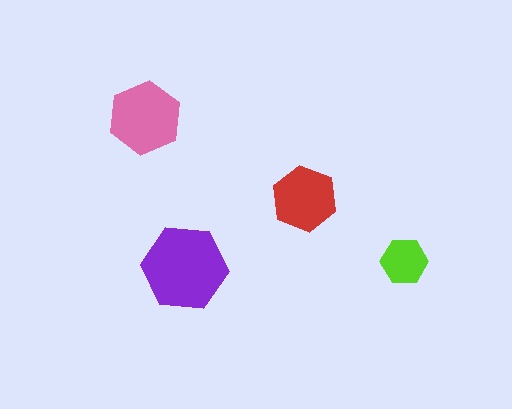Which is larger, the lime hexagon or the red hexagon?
The red one.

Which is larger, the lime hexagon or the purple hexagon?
The purple one.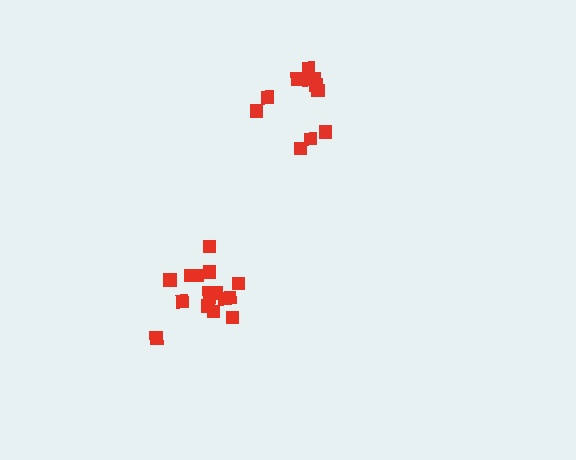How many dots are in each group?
Group 1: 11 dots, Group 2: 16 dots (27 total).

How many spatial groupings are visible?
There are 2 spatial groupings.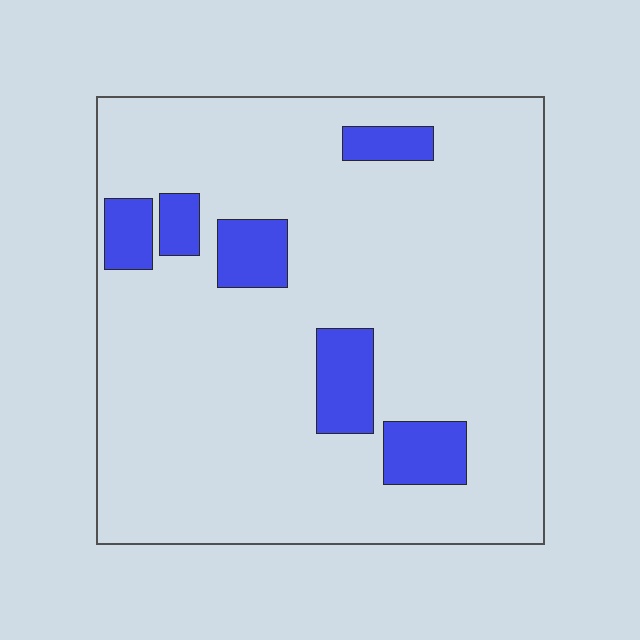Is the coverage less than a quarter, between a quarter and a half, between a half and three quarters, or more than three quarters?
Less than a quarter.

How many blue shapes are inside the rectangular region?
6.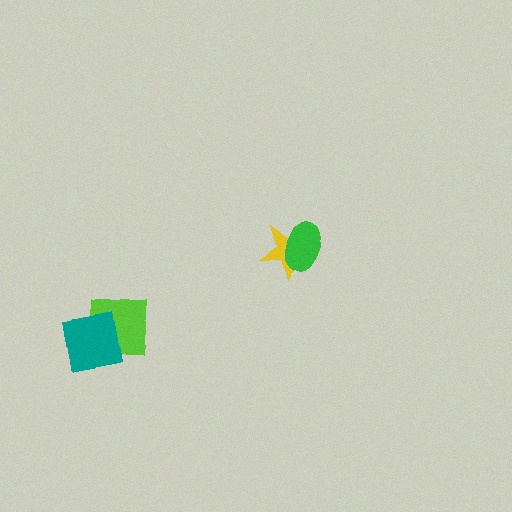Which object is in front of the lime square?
The teal square is in front of the lime square.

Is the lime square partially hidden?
Yes, it is partially covered by another shape.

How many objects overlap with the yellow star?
1 object overlaps with the yellow star.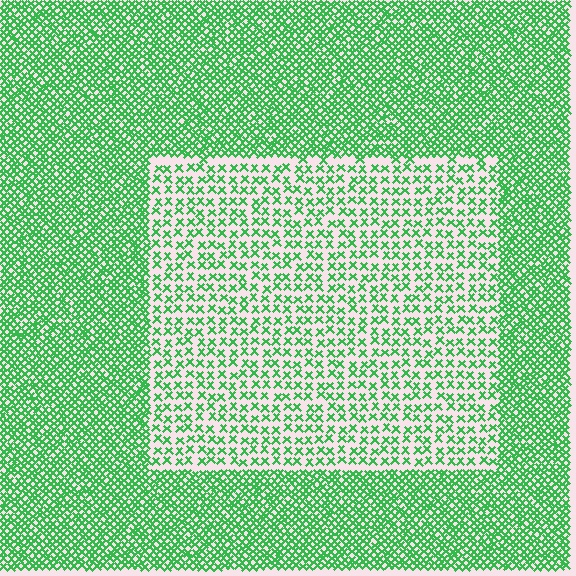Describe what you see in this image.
The image contains small green elements arranged at two different densities. A rectangle-shaped region is visible where the elements are less densely packed than the surrounding area.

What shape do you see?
I see a rectangle.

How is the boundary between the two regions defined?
The boundary is defined by a change in element density (approximately 2.3x ratio). All elements are the same color, size, and shape.